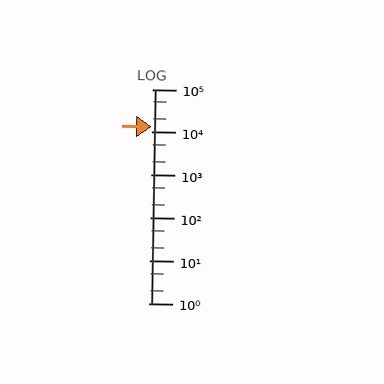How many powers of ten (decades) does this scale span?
The scale spans 5 decades, from 1 to 100000.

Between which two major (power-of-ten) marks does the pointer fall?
The pointer is between 10000 and 100000.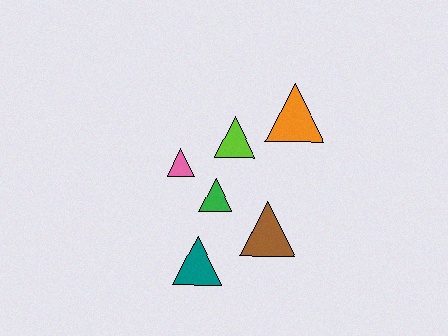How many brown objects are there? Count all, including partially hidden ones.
There is 1 brown object.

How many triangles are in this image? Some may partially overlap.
There are 6 triangles.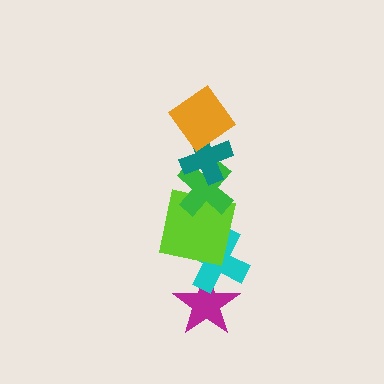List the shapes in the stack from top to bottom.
From top to bottom: the orange diamond, the teal cross, the green cross, the lime square, the cyan cross, the magenta star.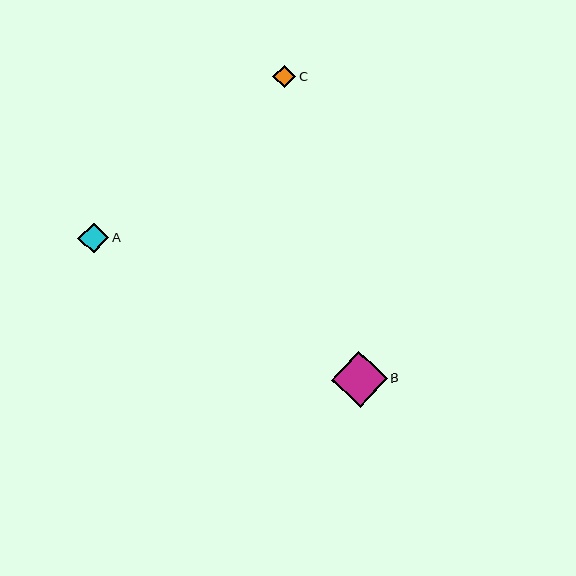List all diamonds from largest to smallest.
From largest to smallest: B, A, C.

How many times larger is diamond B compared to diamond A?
Diamond B is approximately 1.8 times the size of diamond A.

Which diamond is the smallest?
Diamond C is the smallest with a size of approximately 23 pixels.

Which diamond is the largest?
Diamond B is the largest with a size of approximately 56 pixels.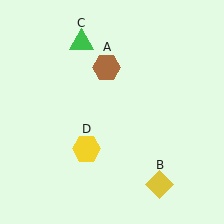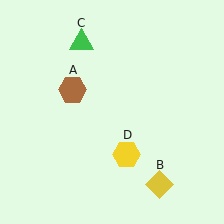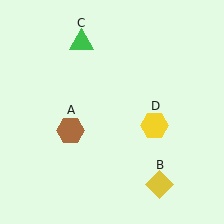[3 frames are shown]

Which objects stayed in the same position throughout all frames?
Yellow diamond (object B) and green triangle (object C) remained stationary.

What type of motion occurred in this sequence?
The brown hexagon (object A), yellow hexagon (object D) rotated counterclockwise around the center of the scene.